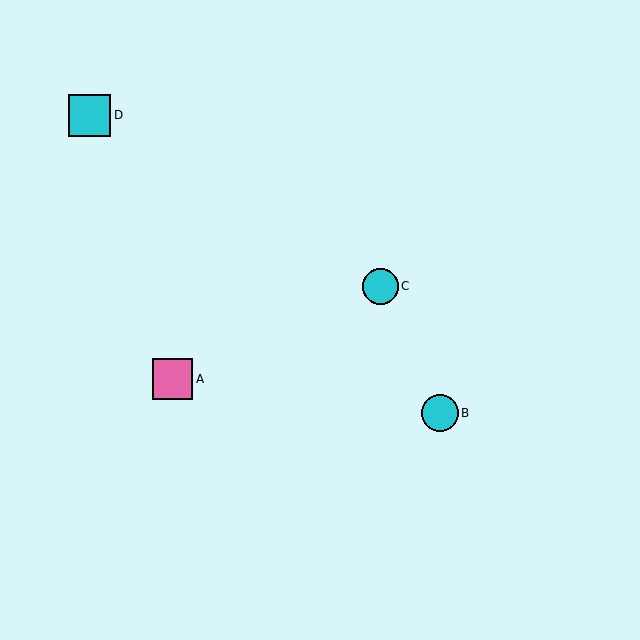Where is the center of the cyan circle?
The center of the cyan circle is at (380, 286).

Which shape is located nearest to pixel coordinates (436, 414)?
The cyan circle (labeled B) at (440, 413) is nearest to that location.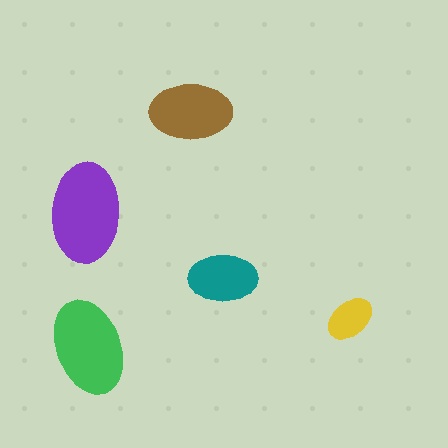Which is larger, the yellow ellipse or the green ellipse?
The green one.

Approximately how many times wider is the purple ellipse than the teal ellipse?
About 1.5 times wider.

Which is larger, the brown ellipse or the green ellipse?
The green one.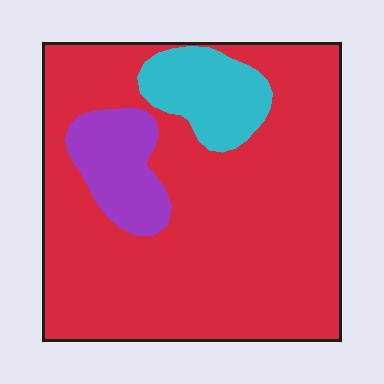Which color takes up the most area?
Red, at roughly 80%.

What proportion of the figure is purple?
Purple covers around 10% of the figure.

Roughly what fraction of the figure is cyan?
Cyan takes up about one tenth (1/10) of the figure.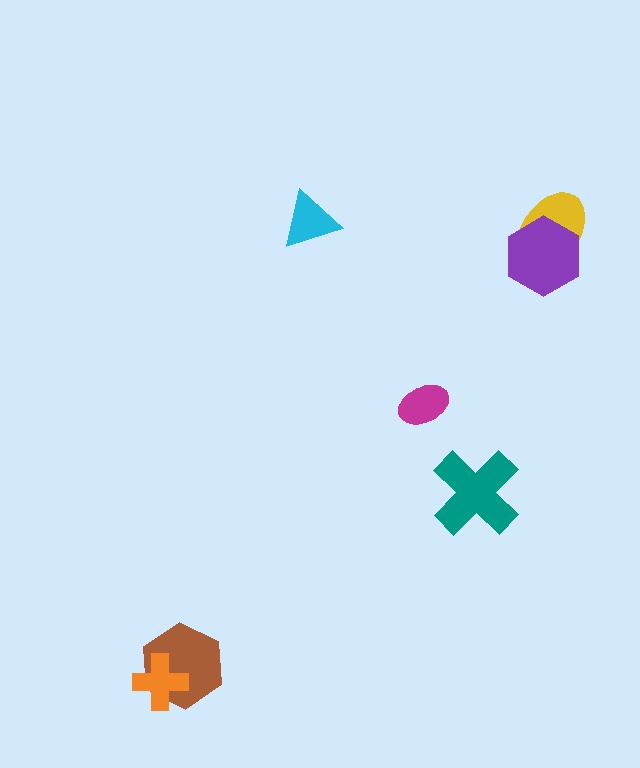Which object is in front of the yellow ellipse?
The purple hexagon is in front of the yellow ellipse.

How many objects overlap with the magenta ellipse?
0 objects overlap with the magenta ellipse.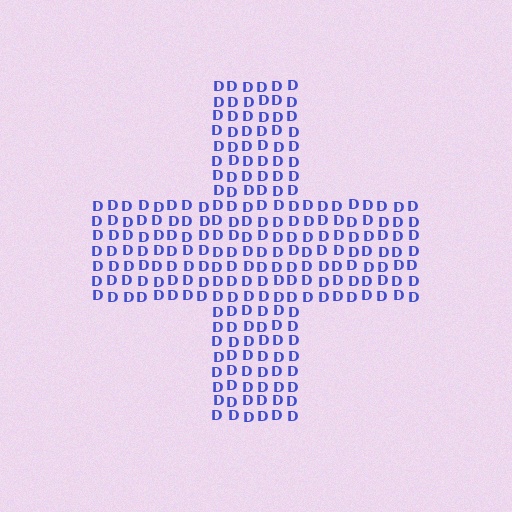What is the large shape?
The large shape is a cross.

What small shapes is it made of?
It is made of small letter D's.